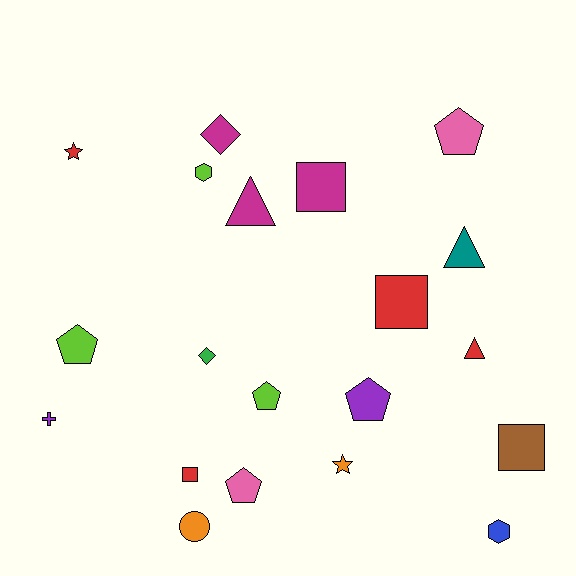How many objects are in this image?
There are 20 objects.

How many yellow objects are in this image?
There are no yellow objects.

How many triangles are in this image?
There are 3 triangles.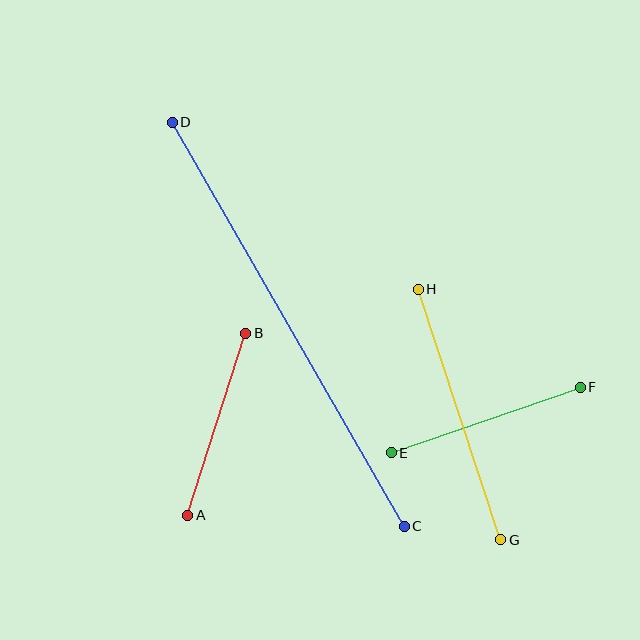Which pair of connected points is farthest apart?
Points C and D are farthest apart.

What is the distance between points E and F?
The distance is approximately 200 pixels.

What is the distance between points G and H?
The distance is approximately 264 pixels.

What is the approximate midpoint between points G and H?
The midpoint is at approximately (460, 414) pixels.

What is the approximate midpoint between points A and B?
The midpoint is at approximately (217, 424) pixels.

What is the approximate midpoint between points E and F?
The midpoint is at approximately (486, 420) pixels.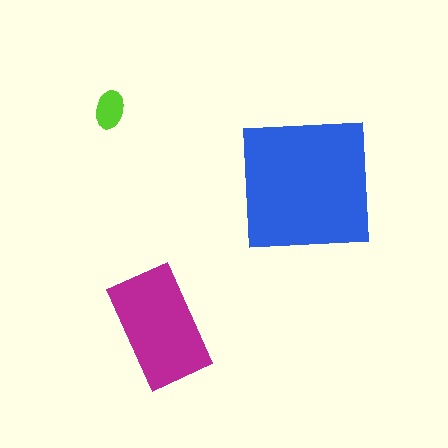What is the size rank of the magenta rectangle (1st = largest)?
2nd.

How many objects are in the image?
There are 3 objects in the image.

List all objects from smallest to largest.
The lime ellipse, the magenta rectangle, the blue square.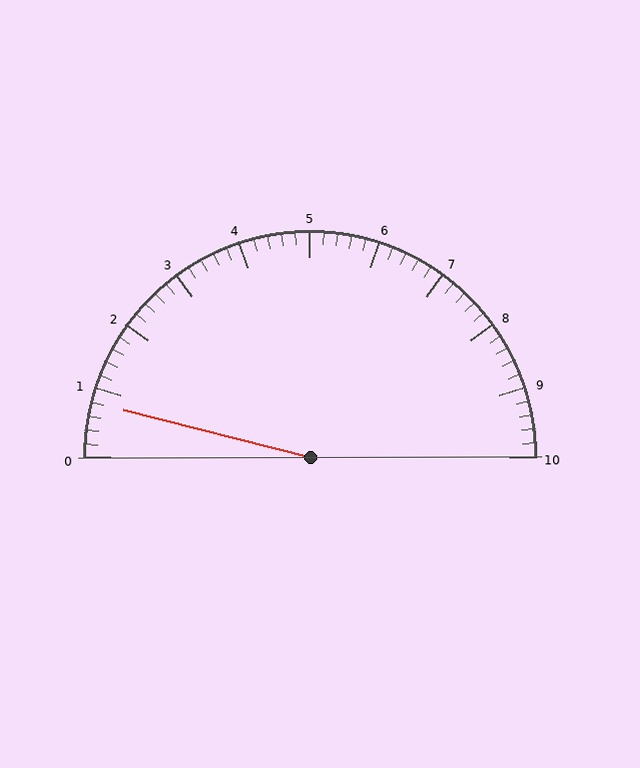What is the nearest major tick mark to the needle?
The nearest major tick mark is 1.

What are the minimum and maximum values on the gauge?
The gauge ranges from 0 to 10.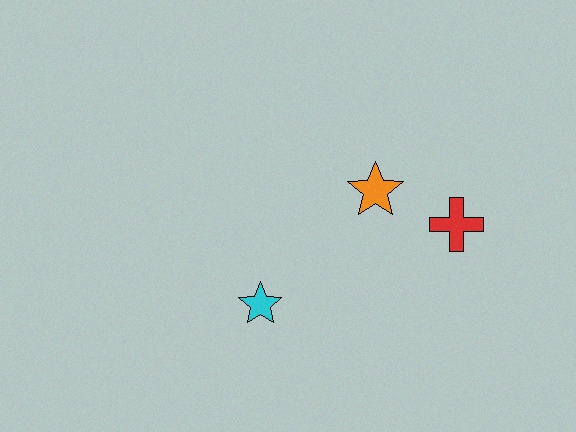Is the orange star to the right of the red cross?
No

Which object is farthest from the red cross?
The cyan star is farthest from the red cross.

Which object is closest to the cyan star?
The orange star is closest to the cyan star.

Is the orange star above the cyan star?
Yes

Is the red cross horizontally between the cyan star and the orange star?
No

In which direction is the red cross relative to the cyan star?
The red cross is to the right of the cyan star.